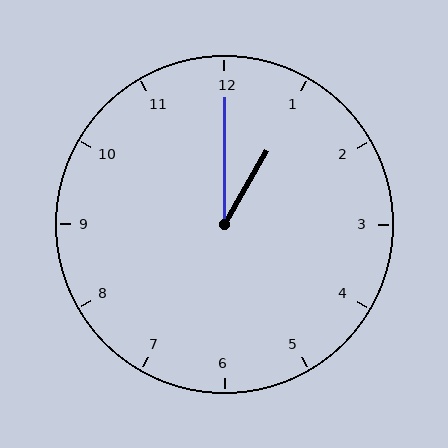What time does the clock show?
1:00.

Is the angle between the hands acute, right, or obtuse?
It is acute.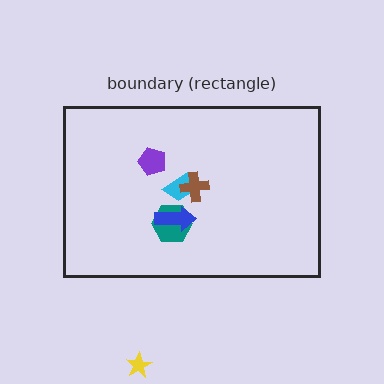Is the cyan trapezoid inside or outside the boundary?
Inside.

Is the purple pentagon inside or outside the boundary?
Inside.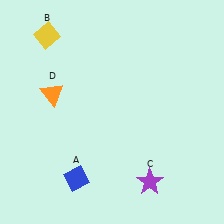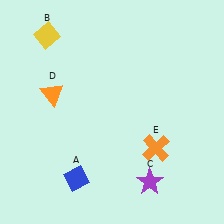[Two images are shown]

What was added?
An orange cross (E) was added in Image 2.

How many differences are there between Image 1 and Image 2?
There is 1 difference between the two images.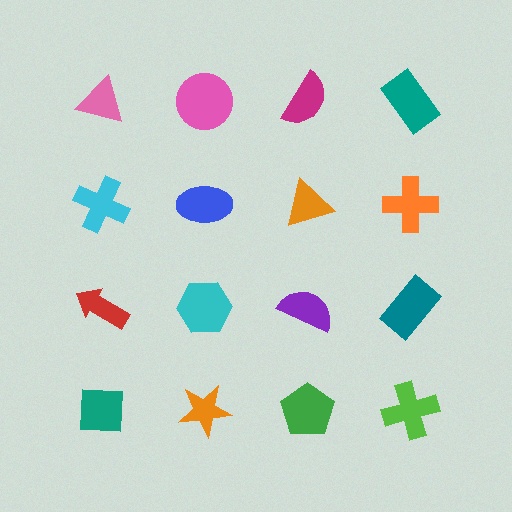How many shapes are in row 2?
4 shapes.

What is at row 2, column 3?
An orange triangle.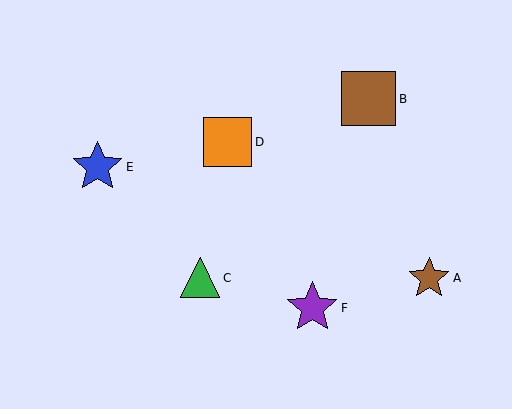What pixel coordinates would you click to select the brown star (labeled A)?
Click at (429, 278) to select the brown star A.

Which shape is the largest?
The brown square (labeled B) is the largest.